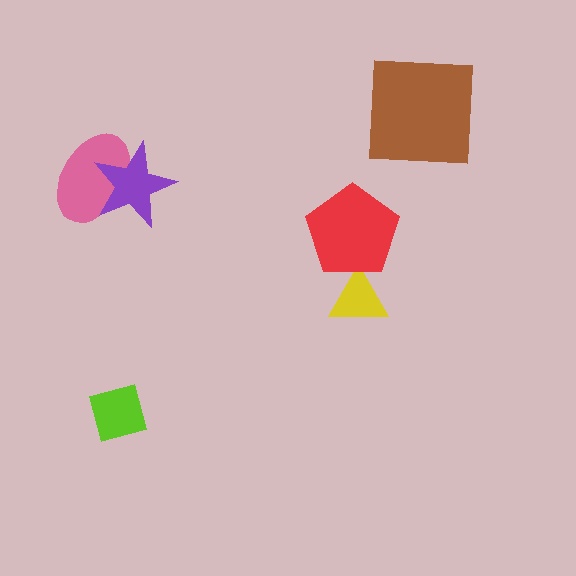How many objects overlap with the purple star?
1 object overlaps with the purple star.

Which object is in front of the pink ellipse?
The purple star is in front of the pink ellipse.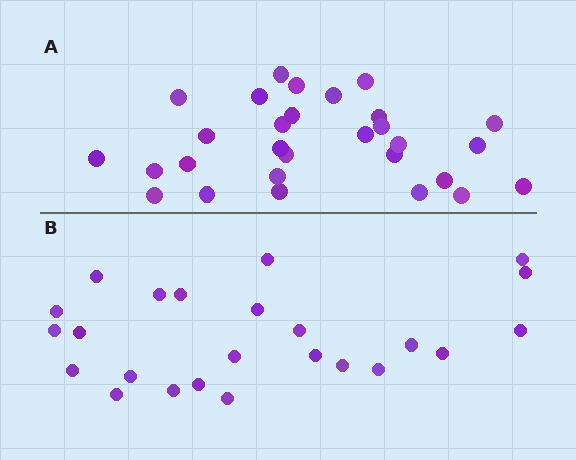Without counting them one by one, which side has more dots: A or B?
Region A (the top region) has more dots.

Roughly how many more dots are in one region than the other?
Region A has about 5 more dots than region B.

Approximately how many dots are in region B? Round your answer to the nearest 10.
About 20 dots. (The exact count is 24, which rounds to 20.)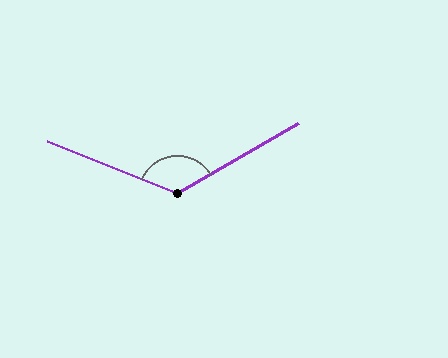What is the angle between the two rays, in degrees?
Approximately 128 degrees.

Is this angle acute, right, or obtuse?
It is obtuse.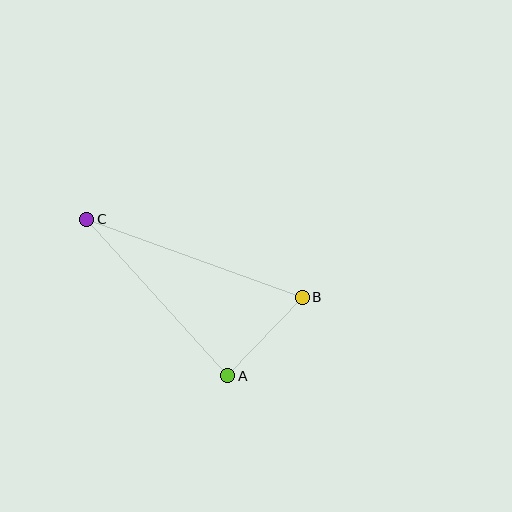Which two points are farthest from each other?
Points B and C are farthest from each other.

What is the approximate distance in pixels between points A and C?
The distance between A and C is approximately 211 pixels.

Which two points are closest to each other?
Points A and B are closest to each other.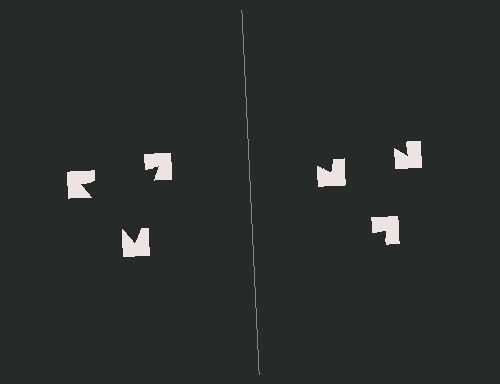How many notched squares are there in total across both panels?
6 — 3 on each side.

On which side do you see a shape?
An illusory triangle appears on the left side. On the right side the wedge cuts are rotated, so no coherent shape forms.